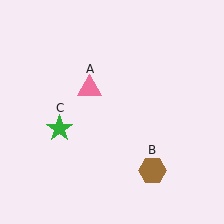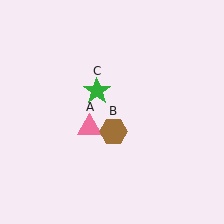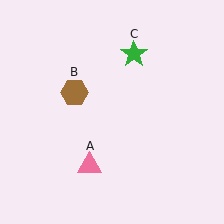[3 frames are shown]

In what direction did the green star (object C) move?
The green star (object C) moved up and to the right.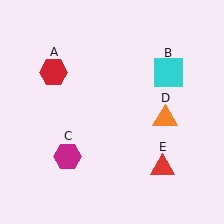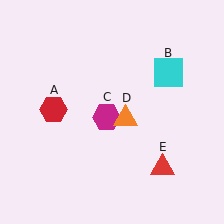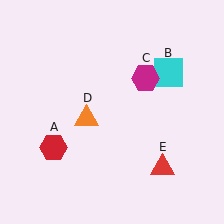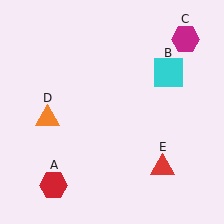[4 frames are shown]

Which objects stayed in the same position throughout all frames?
Cyan square (object B) and red triangle (object E) remained stationary.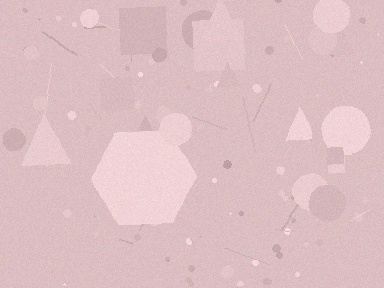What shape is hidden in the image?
A hexagon is hidden in the image.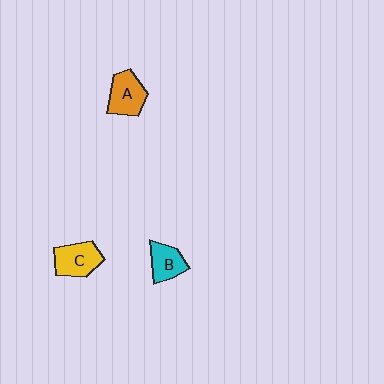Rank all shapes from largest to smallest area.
From largest to smallest: C (yellow), A (orange), B (cyan).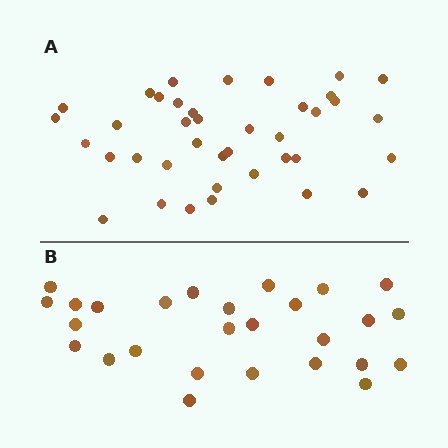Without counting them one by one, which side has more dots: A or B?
Region A (the top region) has more dots.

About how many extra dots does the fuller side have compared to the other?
Region A has roughly 12 or so more dots than region B.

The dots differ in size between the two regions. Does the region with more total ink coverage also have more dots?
No. Region B has more total ink coverage because its dots are larger, but region A actually contains more individual dots. Total area can be misleading — the number of items is what matters here.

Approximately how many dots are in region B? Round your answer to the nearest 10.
About 30 dots. (The exact count is 27, which rounds to 30.)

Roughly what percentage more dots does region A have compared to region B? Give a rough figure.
About 45% more.